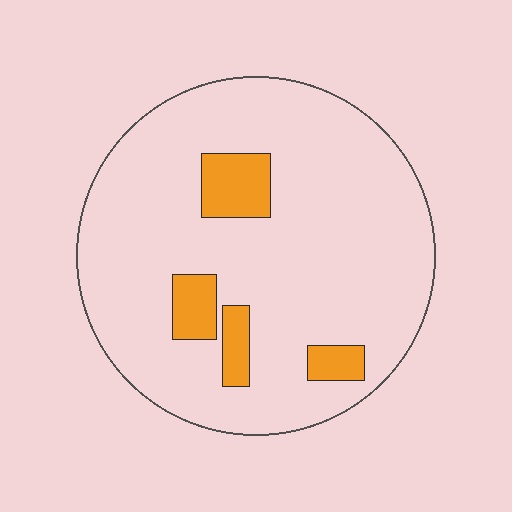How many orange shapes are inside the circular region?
4.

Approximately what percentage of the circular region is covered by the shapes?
Approximately 10%.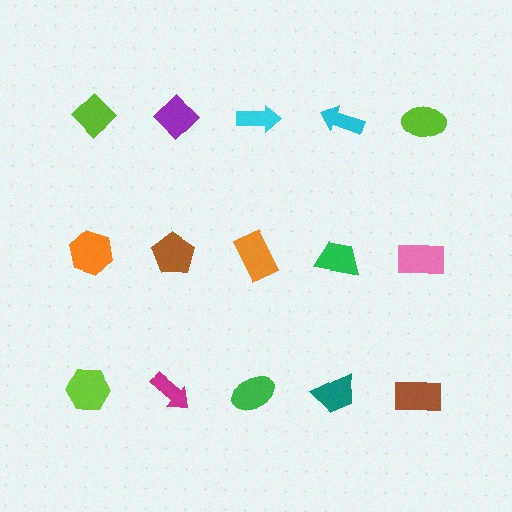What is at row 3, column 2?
A magenta arrow.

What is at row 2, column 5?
A pink rectangle.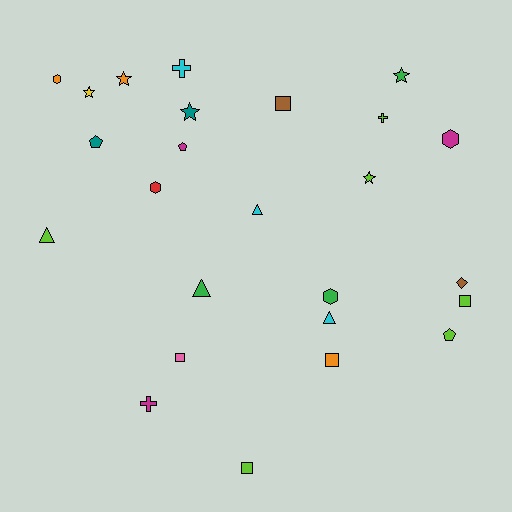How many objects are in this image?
There are 25 objects.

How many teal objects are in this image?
There are 2 teal objects.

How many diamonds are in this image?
There is 1 diamond.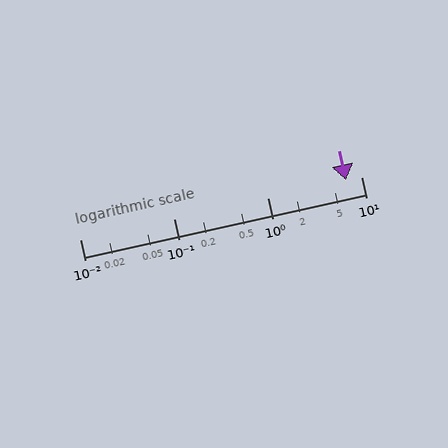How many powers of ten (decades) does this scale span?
The scale spans 3 decades, from 0.01 to 10.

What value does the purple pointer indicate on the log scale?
The pointer indicates approximately 6.9.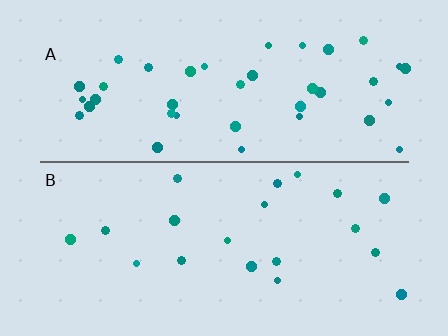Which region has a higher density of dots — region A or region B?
A (the top).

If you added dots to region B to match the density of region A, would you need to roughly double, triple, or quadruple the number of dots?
Approximately double.